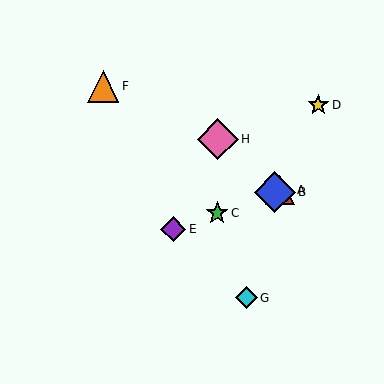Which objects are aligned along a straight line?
Objects A, B, C, E are aligned along a straight line.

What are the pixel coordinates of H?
Object H is at (218, 139).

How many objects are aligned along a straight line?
4 objects (A, B, C, E) are aligned along a straight line.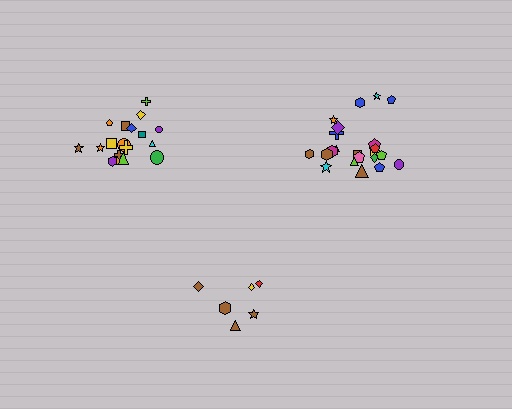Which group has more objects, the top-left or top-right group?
The top-right group.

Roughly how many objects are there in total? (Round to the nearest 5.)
Roughly 45 objects in total.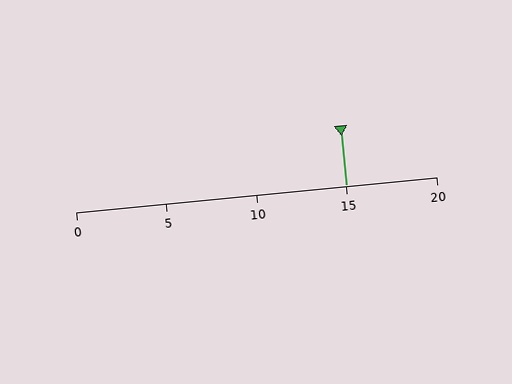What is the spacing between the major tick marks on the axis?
The major ticks are spaced 5 apart.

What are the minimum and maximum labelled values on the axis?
The axis runs from 0 to 20.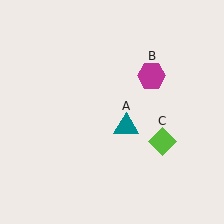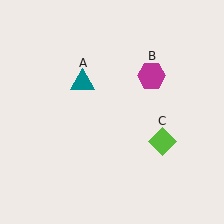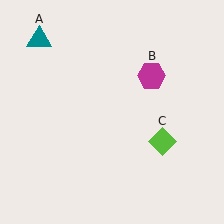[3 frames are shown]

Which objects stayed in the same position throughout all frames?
Magenta hexagon (object B) and lime diamond (object C) remained stationary.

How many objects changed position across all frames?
1 object changed position: teal triangle (object A).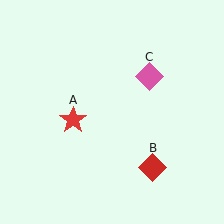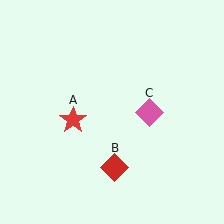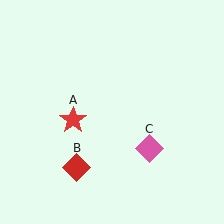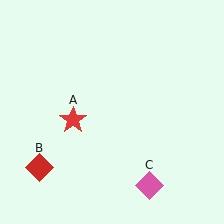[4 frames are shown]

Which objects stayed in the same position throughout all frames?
Red star (object A) remained stationary.